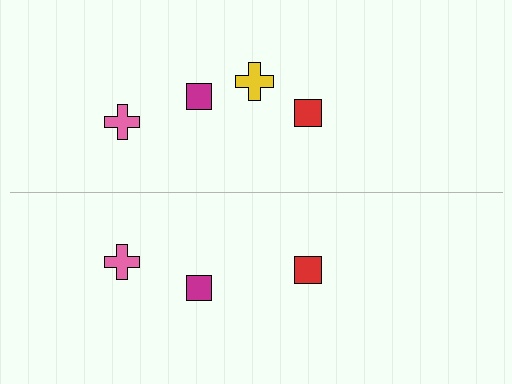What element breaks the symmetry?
A yellow cross is missing from the bottom side.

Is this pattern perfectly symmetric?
No, the pattern is not perfectly symmetric. A yellow cross is missing from the bottom side.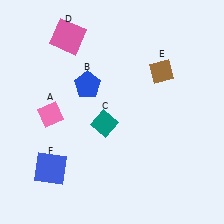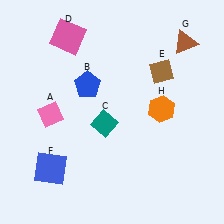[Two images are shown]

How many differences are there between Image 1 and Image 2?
There are 2 differences between the two images.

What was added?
A brown triangle (G), an orange hexagon (H) were added in Image 2.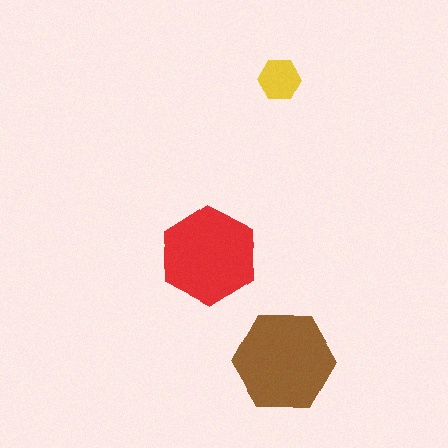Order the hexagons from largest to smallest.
the brown one, the red one, the yellow one.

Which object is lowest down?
The brown hexagon is bottommost.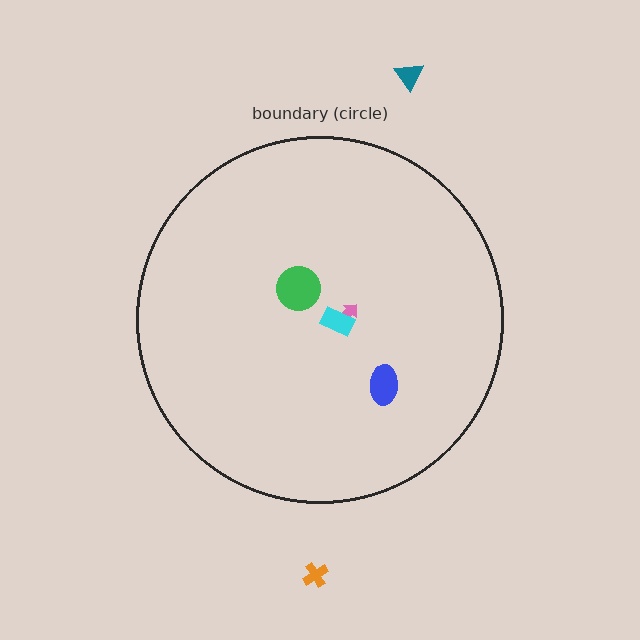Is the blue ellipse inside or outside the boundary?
Inside.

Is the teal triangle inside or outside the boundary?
Outside.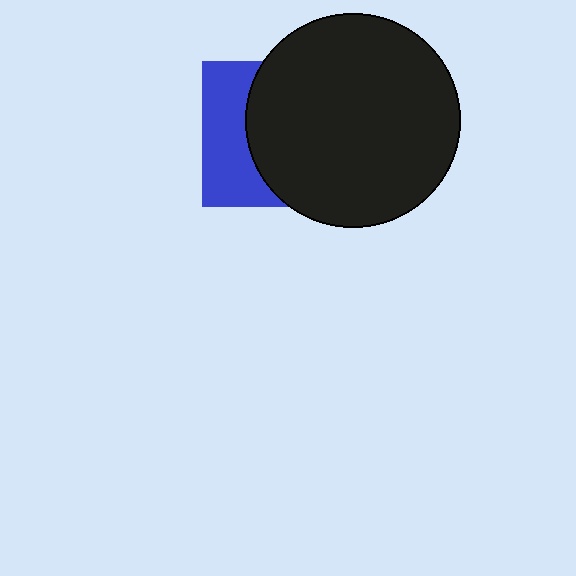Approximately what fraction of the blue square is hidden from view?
Roughly 63% of the blue square is hidden behind the black circle.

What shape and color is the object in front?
The object in front is a black circle.